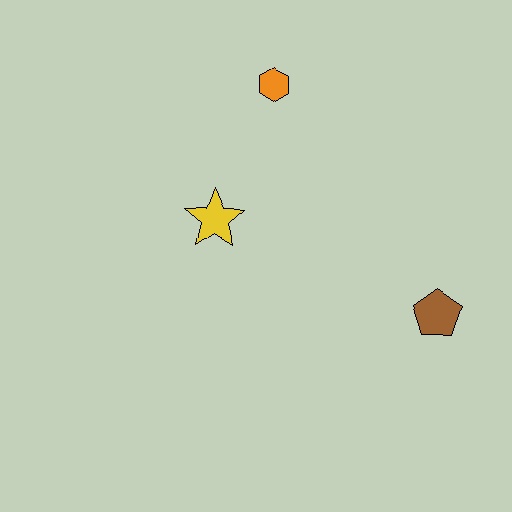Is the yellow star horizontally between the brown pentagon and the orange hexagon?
No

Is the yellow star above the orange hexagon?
No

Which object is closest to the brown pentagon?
The yellow star is closest to the brown pentagon.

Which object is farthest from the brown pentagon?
The orange hexagon is farthest from the brown pentagon.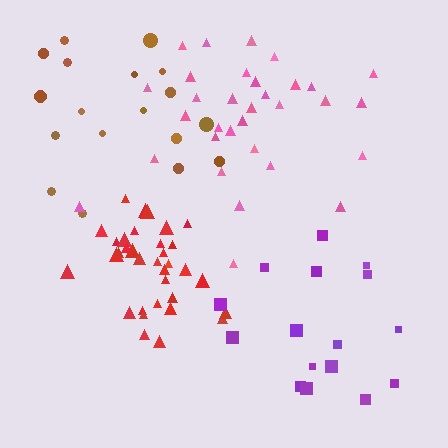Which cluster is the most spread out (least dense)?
Purple.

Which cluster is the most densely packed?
Red.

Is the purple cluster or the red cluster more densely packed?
Red.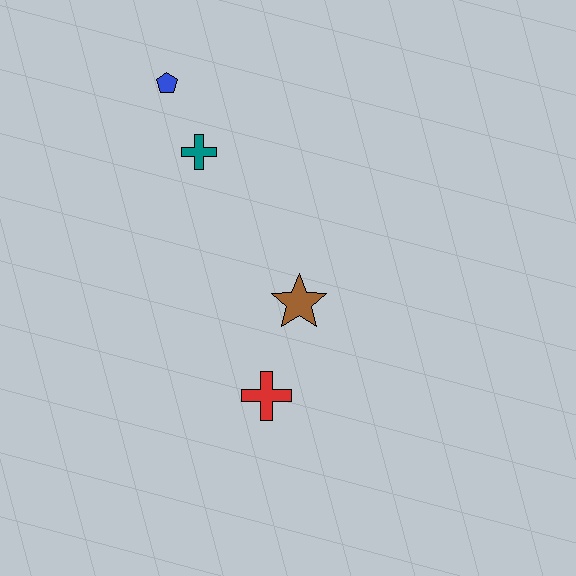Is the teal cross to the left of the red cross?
Yes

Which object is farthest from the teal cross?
The red cross is farthest from the teal cross.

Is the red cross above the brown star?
No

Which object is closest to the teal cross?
The blue pentagon is closest to the teal cross.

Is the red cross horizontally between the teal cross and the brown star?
Yes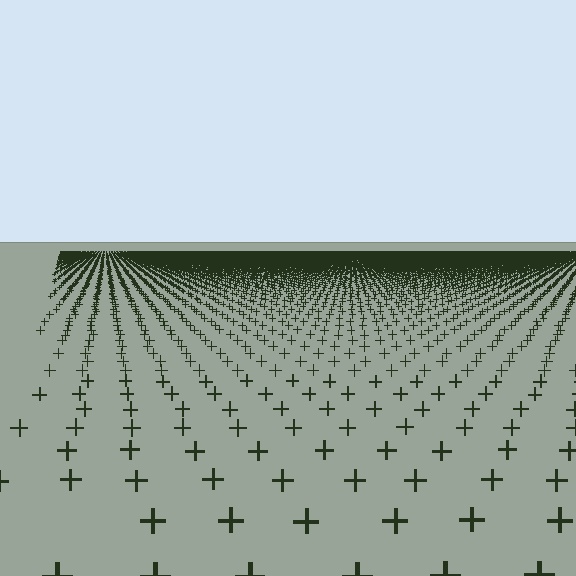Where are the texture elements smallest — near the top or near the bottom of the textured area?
Near the top.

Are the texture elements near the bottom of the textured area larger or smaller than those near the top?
Larger. Near the bottom, elements are closer to the viewer and appear at a bigger on-screen size.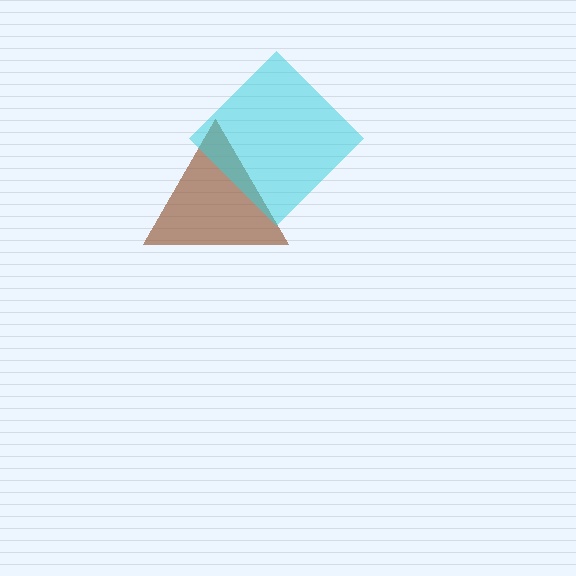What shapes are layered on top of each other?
The layered shapes are: a brown triangle, a cyan diamond.